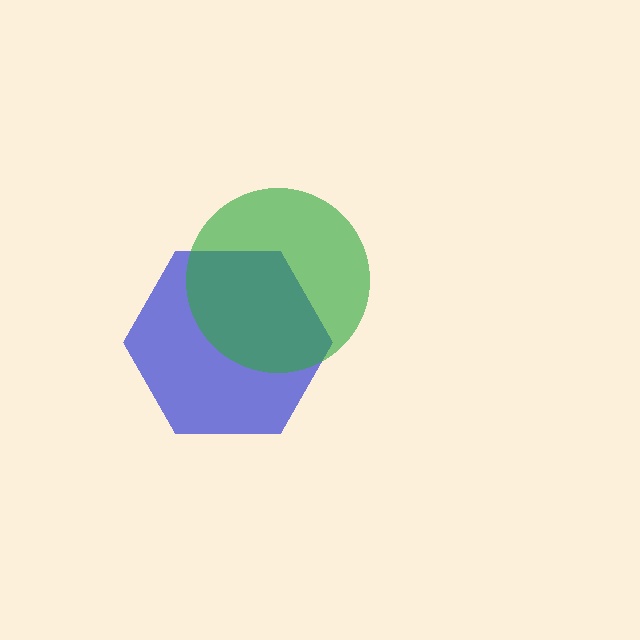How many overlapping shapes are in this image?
There are 2 overlapping shapes in the image.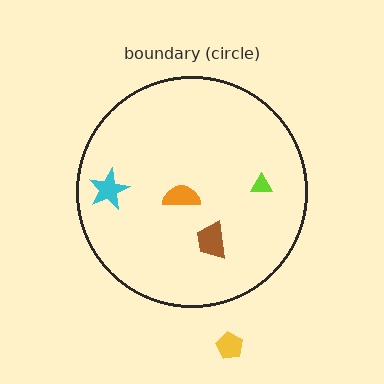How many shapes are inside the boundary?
4 inside, 1 outside.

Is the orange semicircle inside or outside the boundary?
Inside.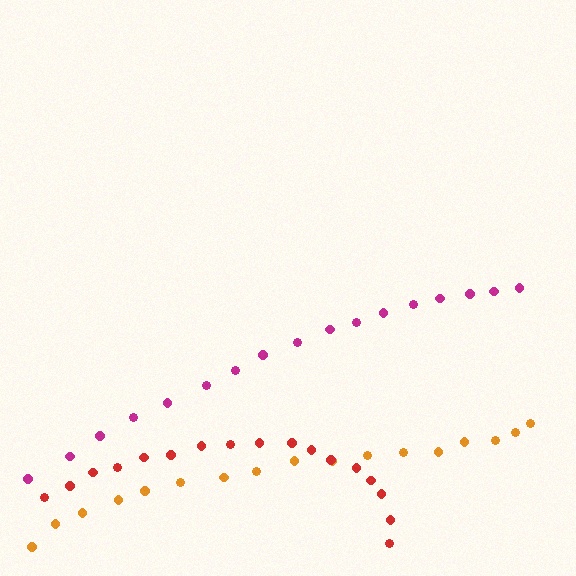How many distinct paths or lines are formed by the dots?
There are 3 distinct paths.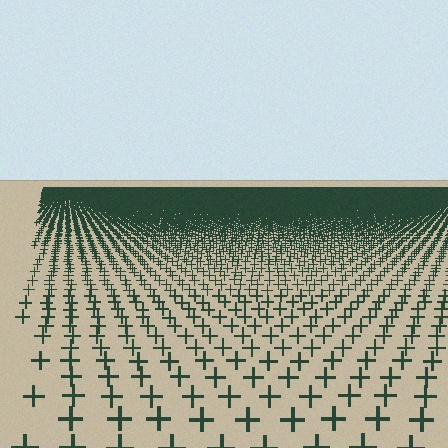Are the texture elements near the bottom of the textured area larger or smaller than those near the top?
Larger. Near the bottom, elements are closer to the viewer and appear at a bigger on-screen size.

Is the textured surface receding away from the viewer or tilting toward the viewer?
The surface is receding away from the viewer. Texture elements get smaller and denser toward the top.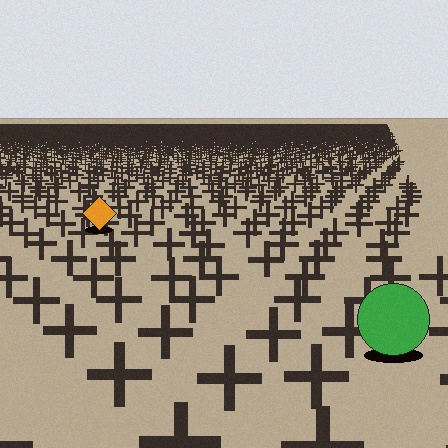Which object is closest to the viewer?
The green circle is closest. The texture marks near it are larger and more spread out.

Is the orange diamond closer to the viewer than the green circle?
No. The green circle is closer — you can tell from the texture gradient: the ground texture is coarser near it.